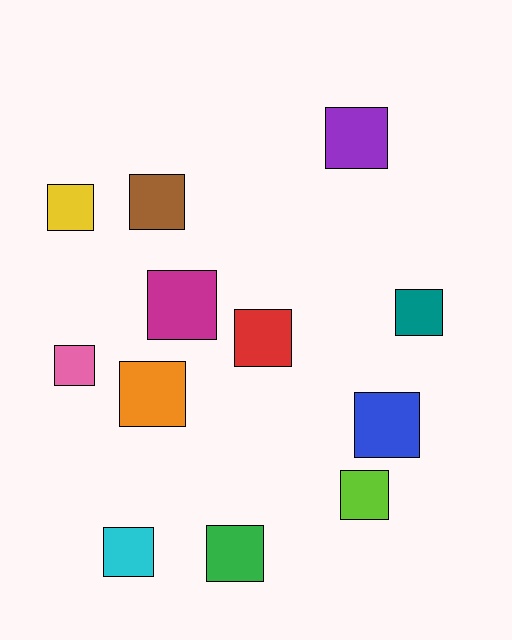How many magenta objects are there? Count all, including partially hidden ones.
There is 1 magenta object.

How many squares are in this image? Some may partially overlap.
There are 12 squares.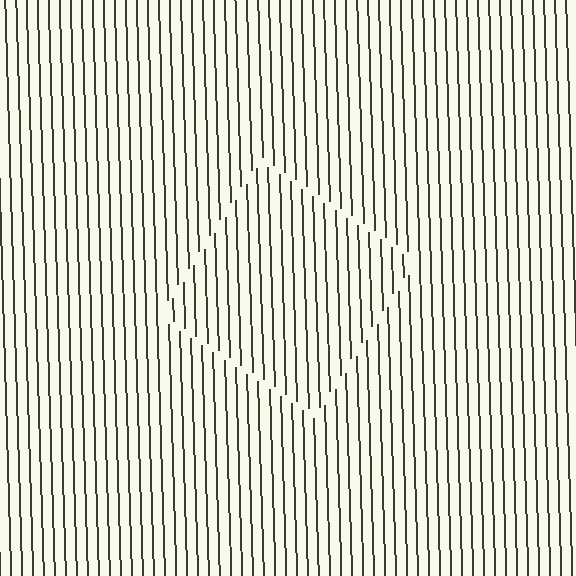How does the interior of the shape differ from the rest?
The interior of the shape contains the same grating, shifted by half a period — the contour is defined by the phase discontinuity where line-ends from the inner and outer gratings abut.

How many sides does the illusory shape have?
4 sides — the line-ends trace a square.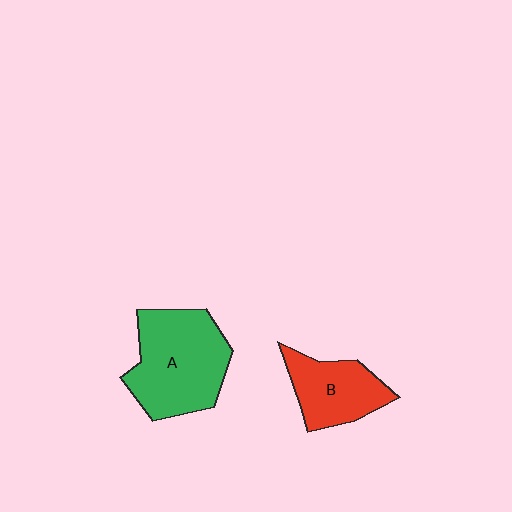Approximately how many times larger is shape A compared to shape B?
Approximately 1.6 times.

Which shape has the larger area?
Shape A (green).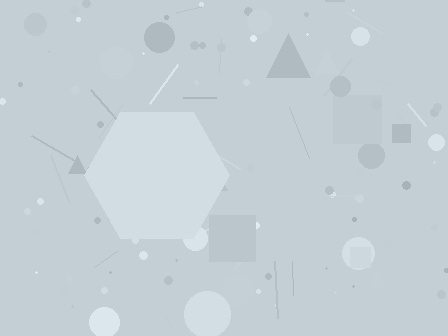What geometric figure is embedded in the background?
A hexagon is embedded in the background.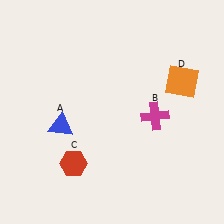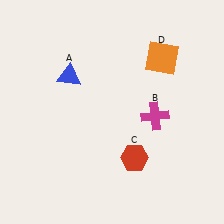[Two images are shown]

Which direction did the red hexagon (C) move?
The red hexagon (C) moved right.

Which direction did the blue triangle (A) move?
The blue triangle (A) moved up.